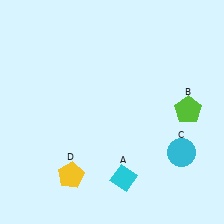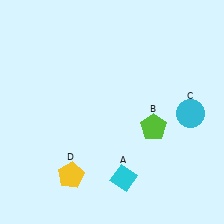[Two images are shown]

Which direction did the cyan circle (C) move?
The cyan circle (C) moved up.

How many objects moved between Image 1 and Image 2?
2 objects moved between the two images.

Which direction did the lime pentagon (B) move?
The lime pentagon (B) moved left.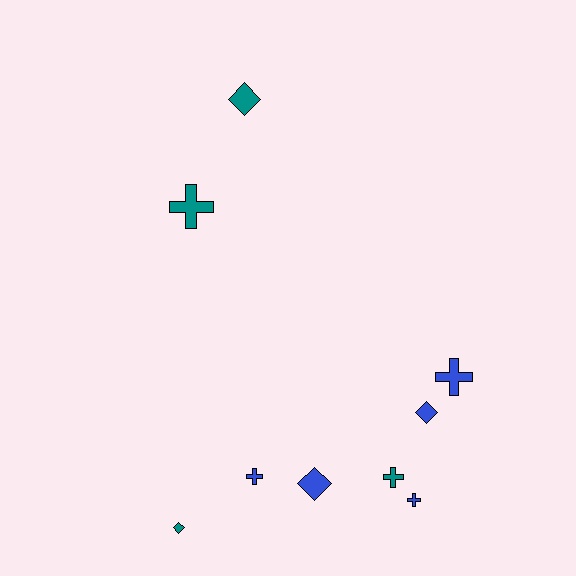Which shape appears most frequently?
Cross, with 5 objects.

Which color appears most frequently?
Blue, with 5 objects.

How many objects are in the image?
There are 9 objects.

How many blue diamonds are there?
There are 2 blue diamonds.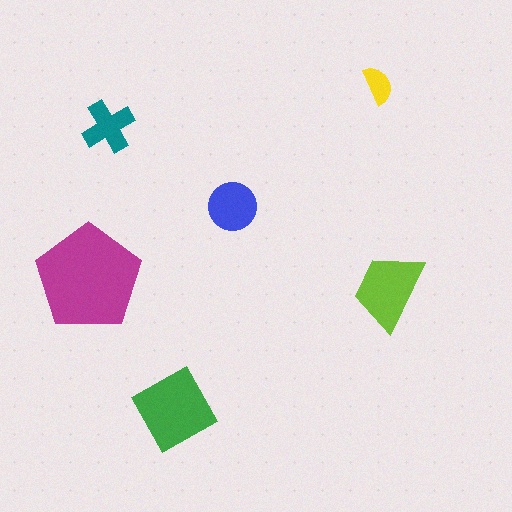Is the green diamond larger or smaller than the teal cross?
Larger.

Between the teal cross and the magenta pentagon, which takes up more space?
The magenta pentagon.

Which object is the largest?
The magenta pentagon.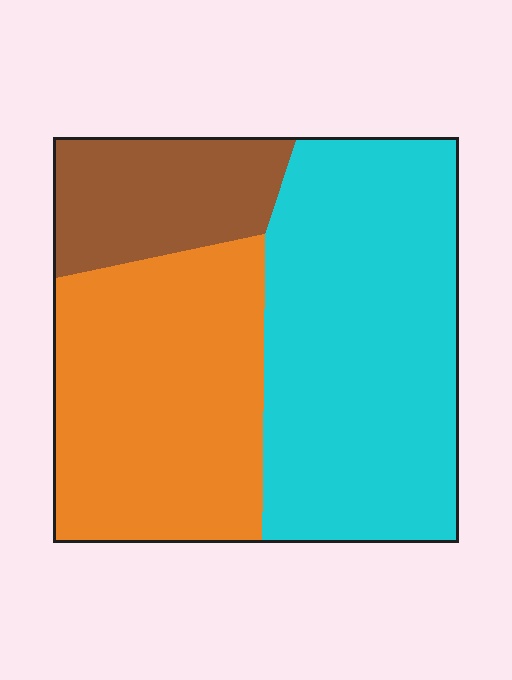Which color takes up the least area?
Brown, at roughly 15%.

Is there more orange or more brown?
Orange.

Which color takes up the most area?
Cyan, at roughly 45%.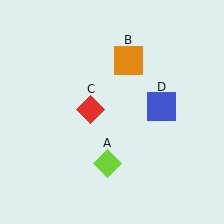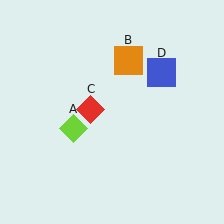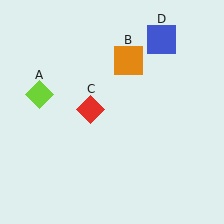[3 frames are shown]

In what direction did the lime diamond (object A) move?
The lime diamond (object A) moved up and to the left.